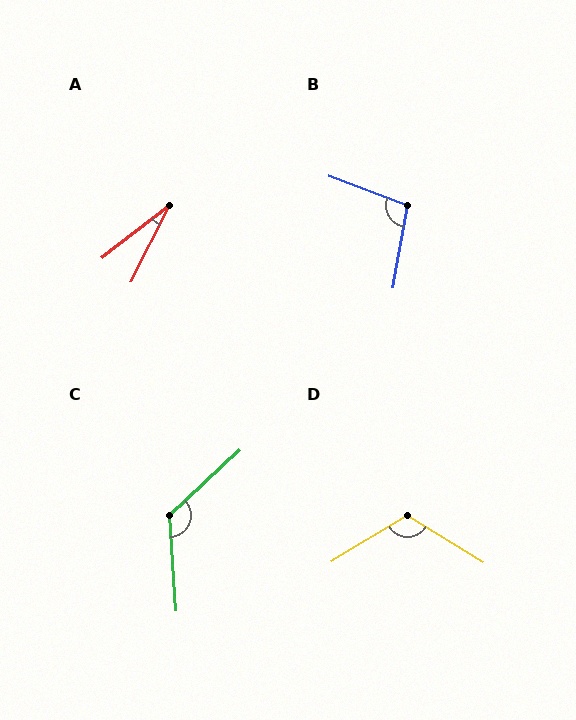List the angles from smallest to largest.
A (25°), B (101°), D (117°), C (129°).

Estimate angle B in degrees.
Approximately 101 degrees.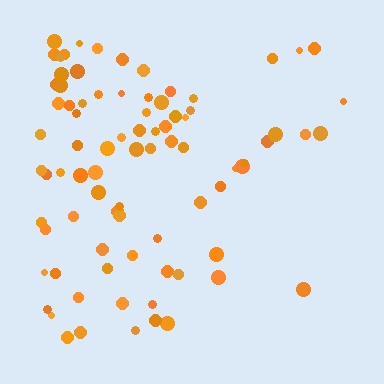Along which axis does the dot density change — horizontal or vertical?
Horizontal.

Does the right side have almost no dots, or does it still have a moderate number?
Still a moderate number, just noticeably fewer than the left.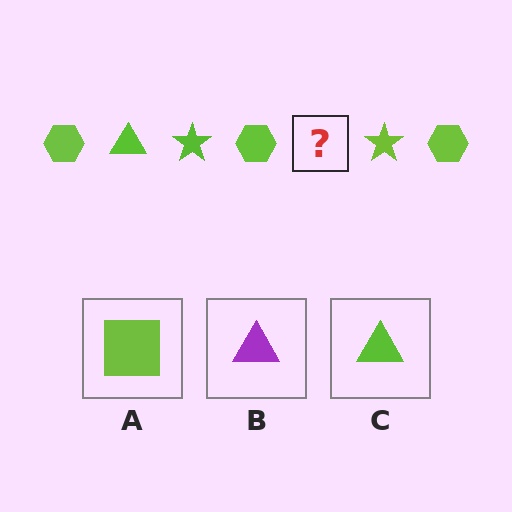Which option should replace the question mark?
Option C.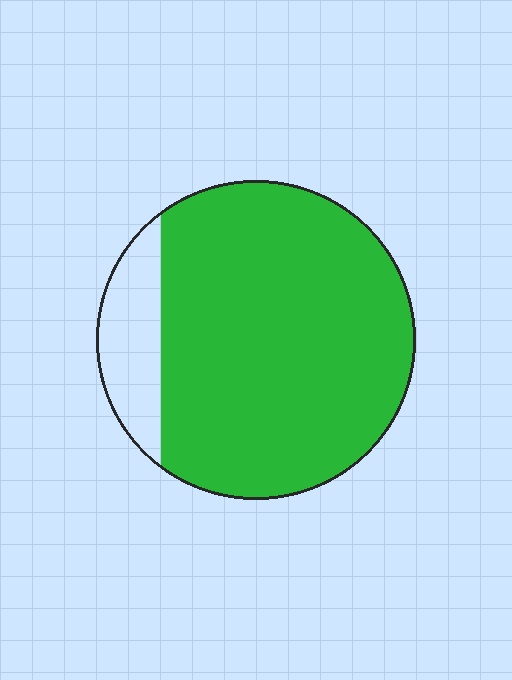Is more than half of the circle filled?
Yes.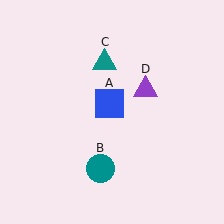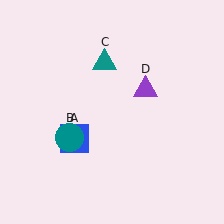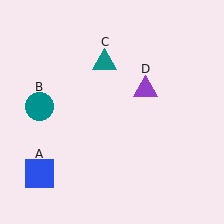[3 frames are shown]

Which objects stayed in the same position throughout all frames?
Teal triangle (object C) and purple triangle (object D) remained stationary.